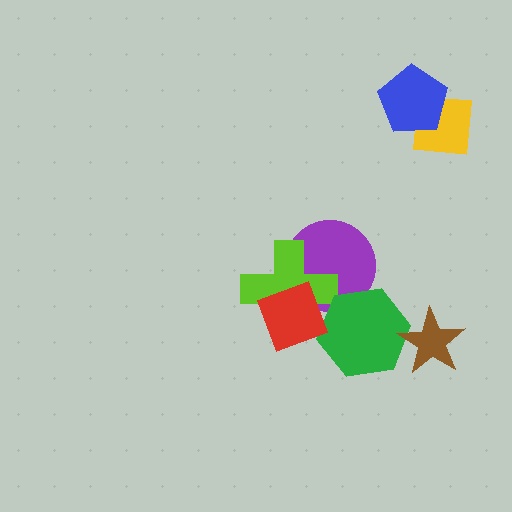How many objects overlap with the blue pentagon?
1 object overlaps with the blue pentagon.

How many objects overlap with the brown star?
1 object overlaps with the brown star.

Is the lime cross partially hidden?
Yes, it is partially covered by another shape.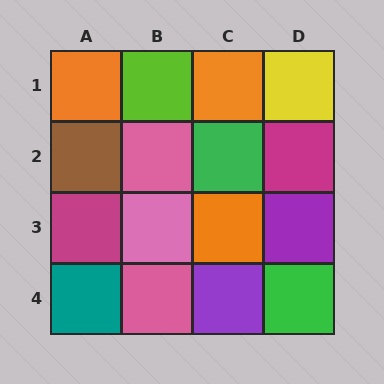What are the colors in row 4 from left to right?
Teal, pink, purple, green.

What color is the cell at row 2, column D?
Magenta.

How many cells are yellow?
1 cell is yellow.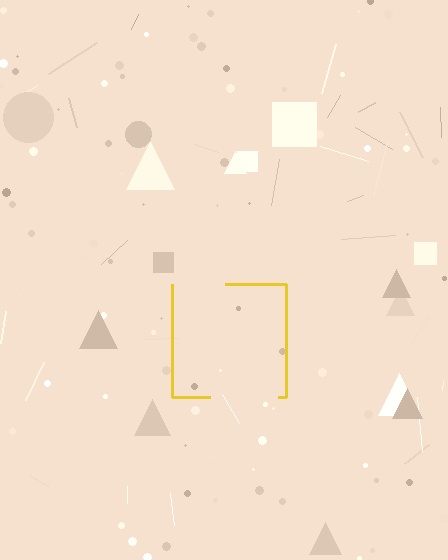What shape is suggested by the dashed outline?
The dashed outline suggests a square.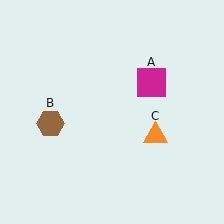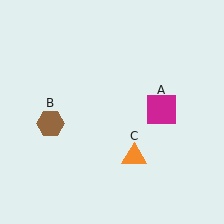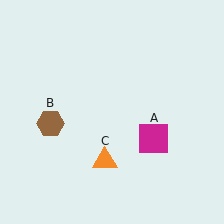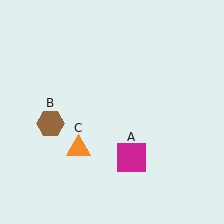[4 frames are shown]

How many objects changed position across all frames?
2 objects changed position: magenta square (object A), orange triangle (object C).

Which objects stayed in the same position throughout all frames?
Brown hexagon (object B) remained stationary.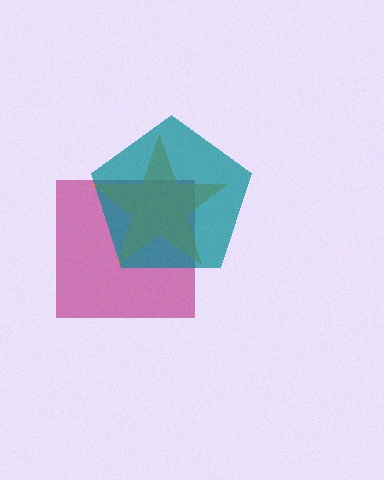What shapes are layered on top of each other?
The layered shapes are: a magenta square, an orange star, a teal pentagon.